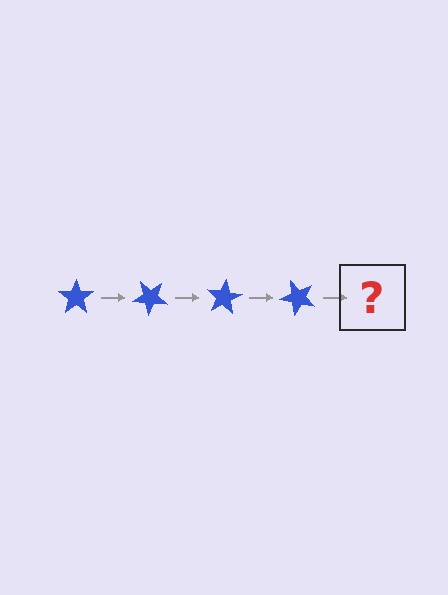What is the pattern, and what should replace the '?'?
The pattern is that the star rotates 40 degrees each step. The '?' should be a blue star rotated 160 degrees.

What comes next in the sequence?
The next element should be a blue star rotated 160 degrees.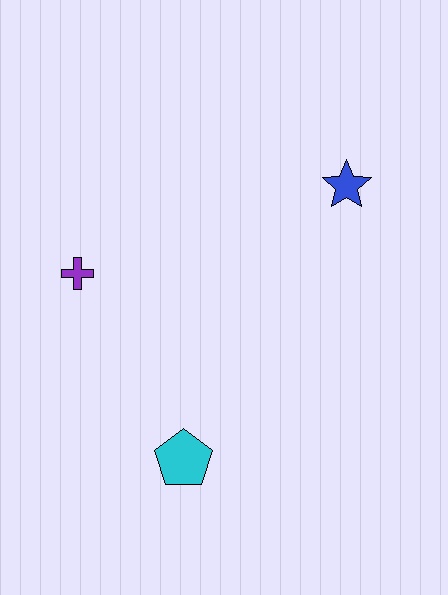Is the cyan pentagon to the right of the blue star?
No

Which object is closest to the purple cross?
The cyan pentagon is closest to the purple cross.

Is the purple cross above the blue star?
No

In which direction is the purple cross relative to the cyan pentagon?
The purple cross is above the cyan pentagon.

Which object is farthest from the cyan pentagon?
The blue star is farthest from the cyan pentagon.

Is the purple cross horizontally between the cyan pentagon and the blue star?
No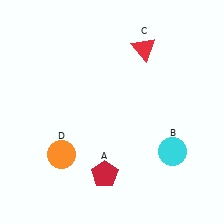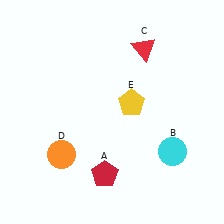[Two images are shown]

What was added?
A yellow pentagon (E) was added in Image 2.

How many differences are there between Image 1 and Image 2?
There is 1 difference between the two images.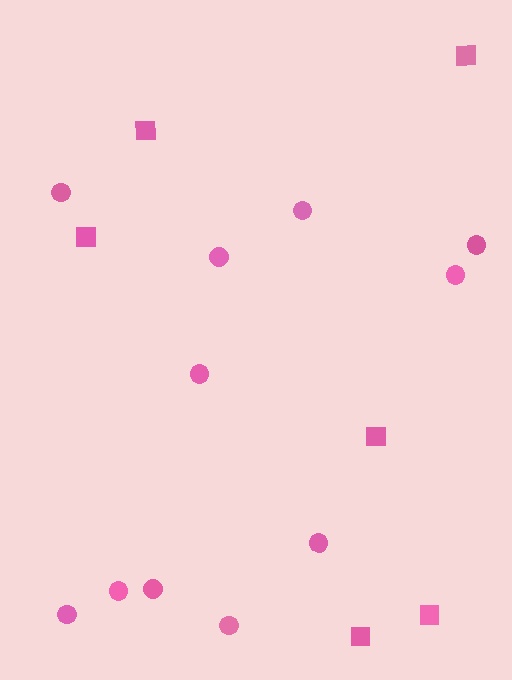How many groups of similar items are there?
There are 2 groups: one group of squares (6) and one group of circles (11).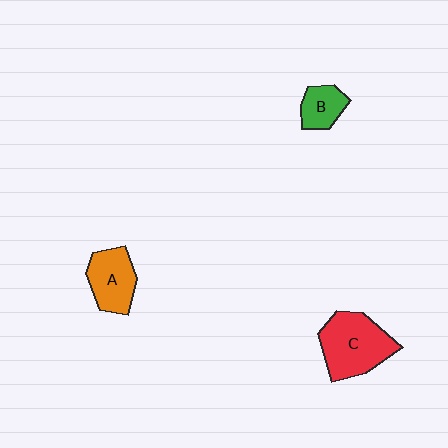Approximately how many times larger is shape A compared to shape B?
Approximately 1.5 times.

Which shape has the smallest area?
Shape B (green).